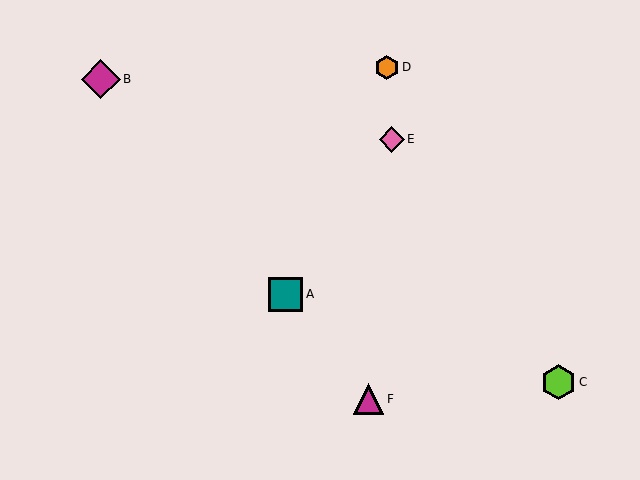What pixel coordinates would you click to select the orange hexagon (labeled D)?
Click at (387, 67) to select the orange hexagon D.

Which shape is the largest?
The magenta diamond (labeled B) is the largest.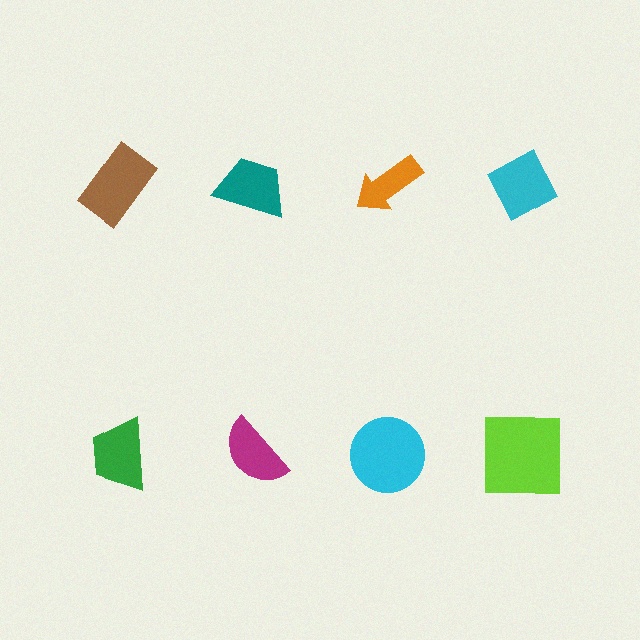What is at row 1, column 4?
A cyan diamond.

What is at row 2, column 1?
A green trapezoid.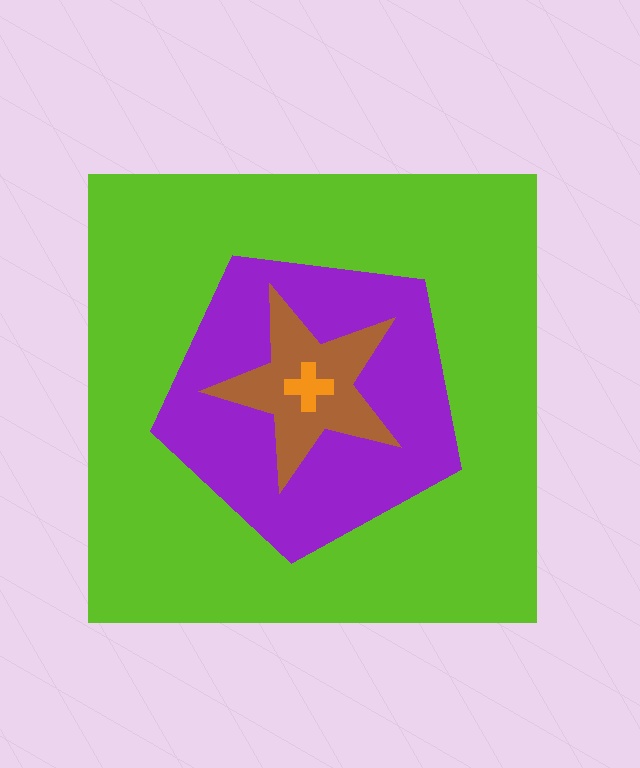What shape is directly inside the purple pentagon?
The brown star.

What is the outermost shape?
The lime square.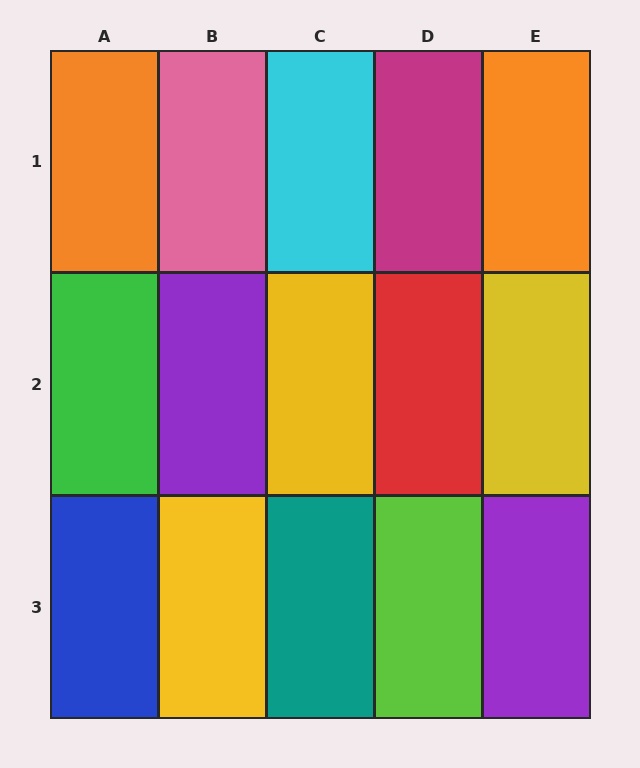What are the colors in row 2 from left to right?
Green, purple, yellow, red, yellow.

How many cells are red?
1 cell is red.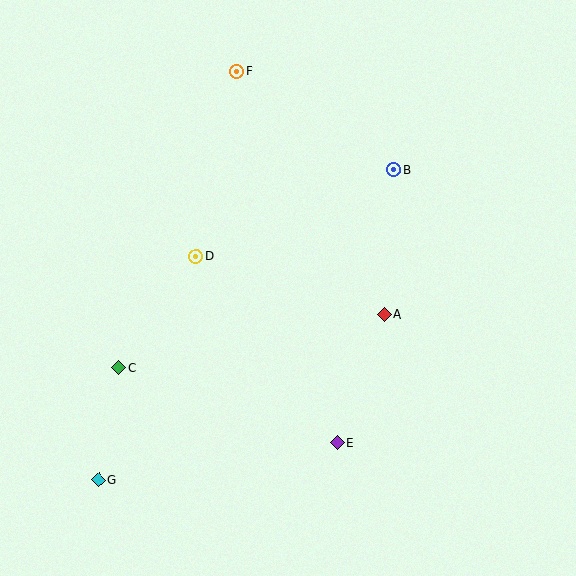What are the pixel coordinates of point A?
Point A is at (384, 315).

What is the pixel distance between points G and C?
The distance between G and C is 114 pixels.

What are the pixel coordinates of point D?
Point D is at (196, 256).